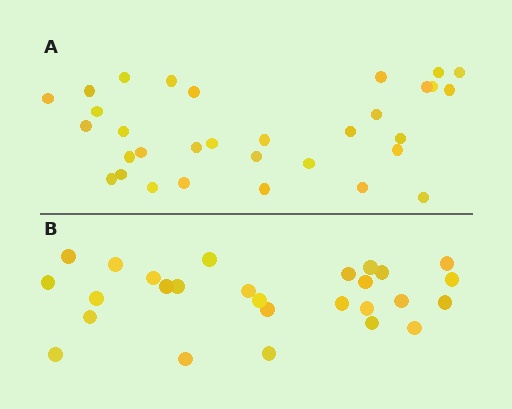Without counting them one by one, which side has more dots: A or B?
Region A (the top region) has more dots.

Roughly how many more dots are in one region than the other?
Region A has about 5 more dots than region B.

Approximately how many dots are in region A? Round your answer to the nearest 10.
About 30 dots. (The exact count is 32, which rounds to 30.)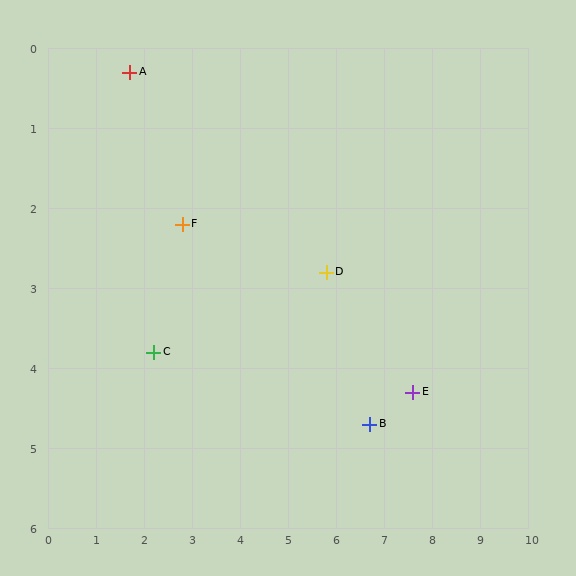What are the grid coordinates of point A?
Point A is at approximately (1.7, 0.3).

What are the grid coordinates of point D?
Point D is at approximately (5.8, 2.8).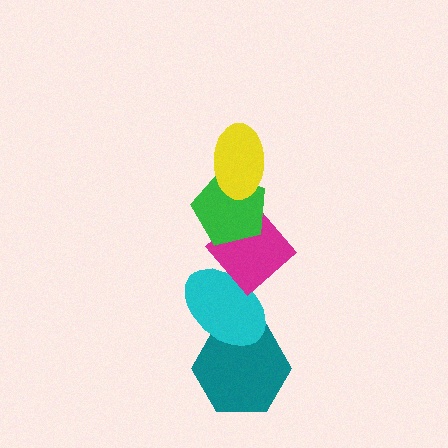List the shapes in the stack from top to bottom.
From top to bottom: the yellow ellipse, the green pentagon, the magenta diamond, the cyan ellipse, the teal hexagon.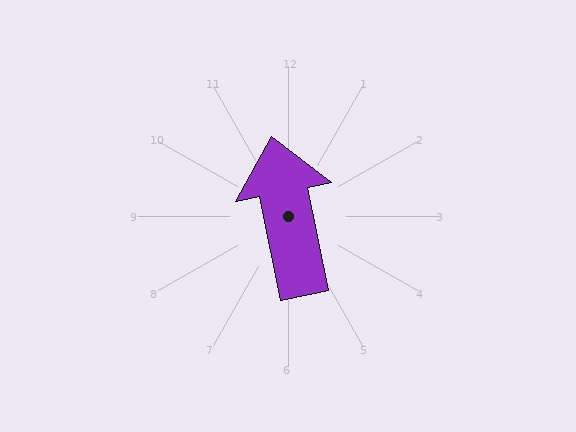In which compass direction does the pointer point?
North.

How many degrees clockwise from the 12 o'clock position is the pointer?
Approximately 349 degrees.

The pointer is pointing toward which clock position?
Roughly 12 o'clock.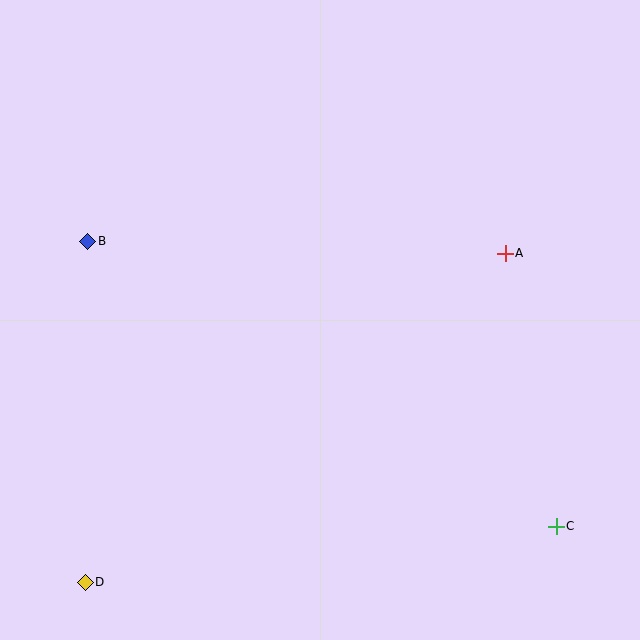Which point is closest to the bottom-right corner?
Point C is closest to the bottom-right corner.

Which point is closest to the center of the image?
Point A at (505, 253) is closest to the center.